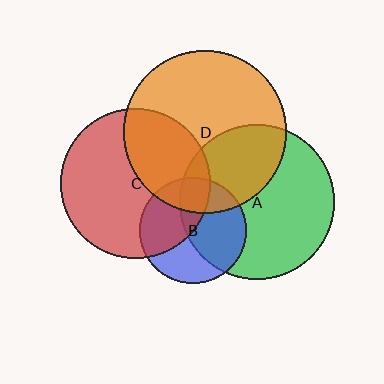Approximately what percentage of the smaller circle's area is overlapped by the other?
Approximately 35%.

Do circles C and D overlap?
Yes.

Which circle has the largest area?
Circle D (orange).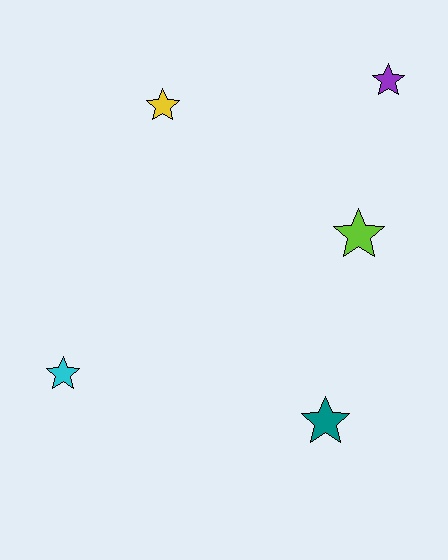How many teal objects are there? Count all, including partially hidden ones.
There is 1 teal object.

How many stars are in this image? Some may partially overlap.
There are 5 stars.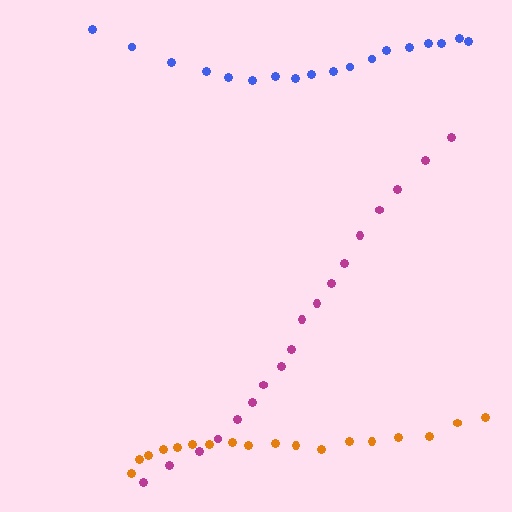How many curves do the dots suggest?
There are 3 distinct paths.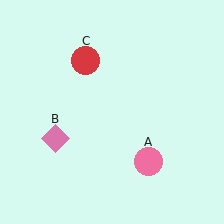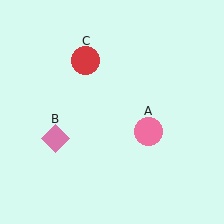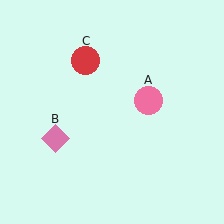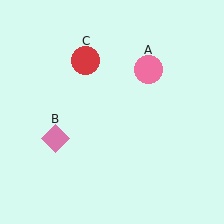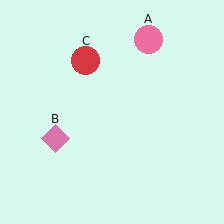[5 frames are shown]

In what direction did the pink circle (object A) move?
The pink circle (object A) moved up.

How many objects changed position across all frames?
1 object changed position: pink circle (object A).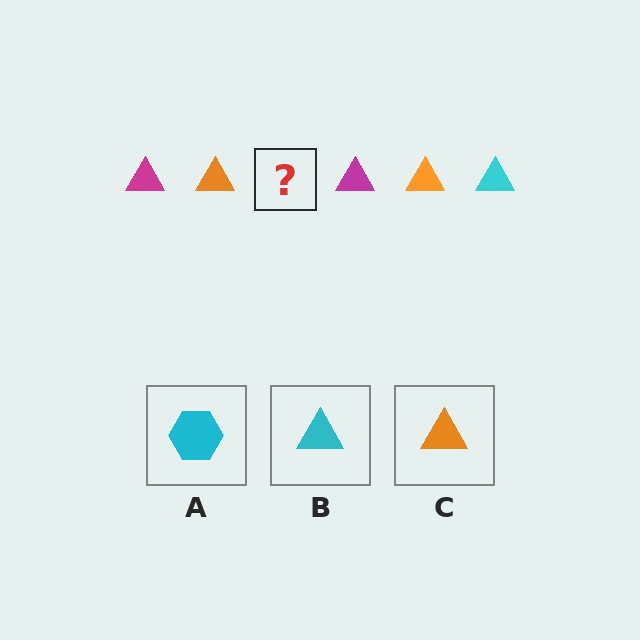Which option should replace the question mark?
Option B.